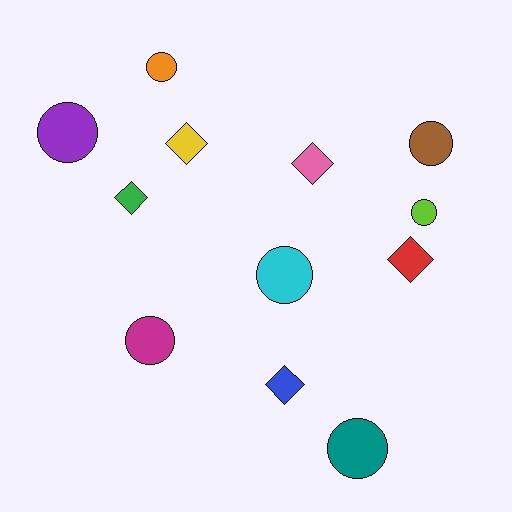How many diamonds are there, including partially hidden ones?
There are 5 diamonds.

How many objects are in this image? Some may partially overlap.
There are 12 objects.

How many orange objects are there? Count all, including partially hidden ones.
There is 1 orange object.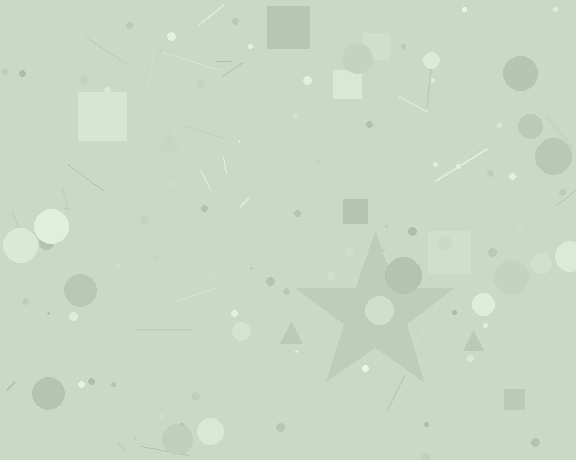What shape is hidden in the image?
A star is hidden in the image.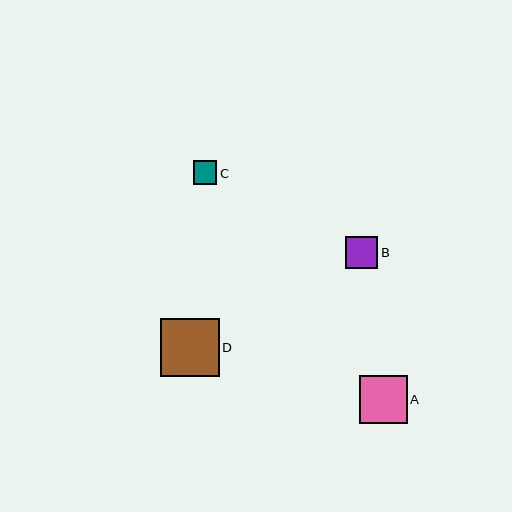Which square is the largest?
Square D is the largest with a size of approximately 58 pixels.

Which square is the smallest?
Square C is the smallest with a size of approximately 24 pixels.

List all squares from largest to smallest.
From largest to smallest: D, A, B, C.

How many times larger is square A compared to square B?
Square A is approximately 1.5 times the size of square B.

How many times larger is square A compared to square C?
Square A is approximately 2.0 times the size of square C.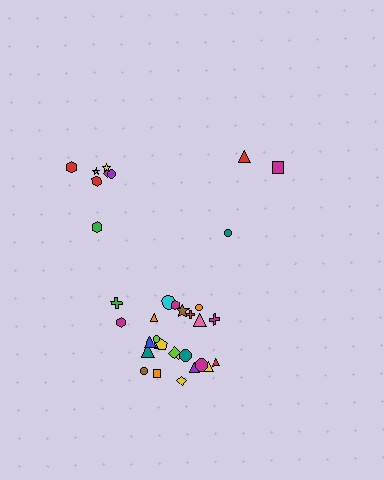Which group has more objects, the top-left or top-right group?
The top-left group.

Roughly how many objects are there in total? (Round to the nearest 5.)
Roughly 35 objects in total.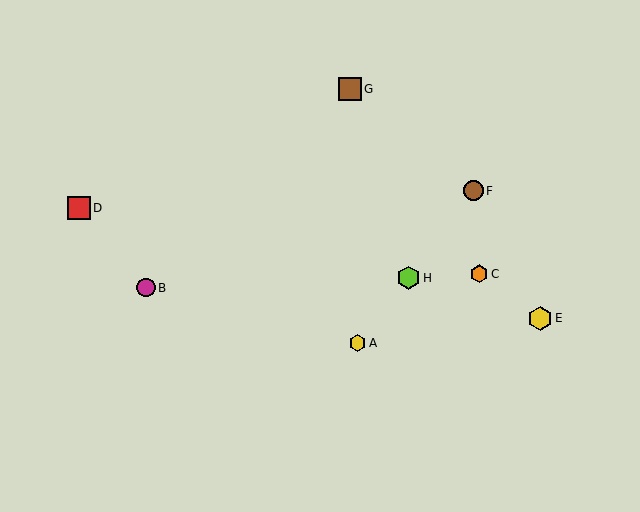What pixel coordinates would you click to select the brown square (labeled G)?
Click at (350, 89) to select the brown square G.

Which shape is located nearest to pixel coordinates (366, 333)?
The yellow hexagon (labeled A) at (357, 343) is nearest to that location.